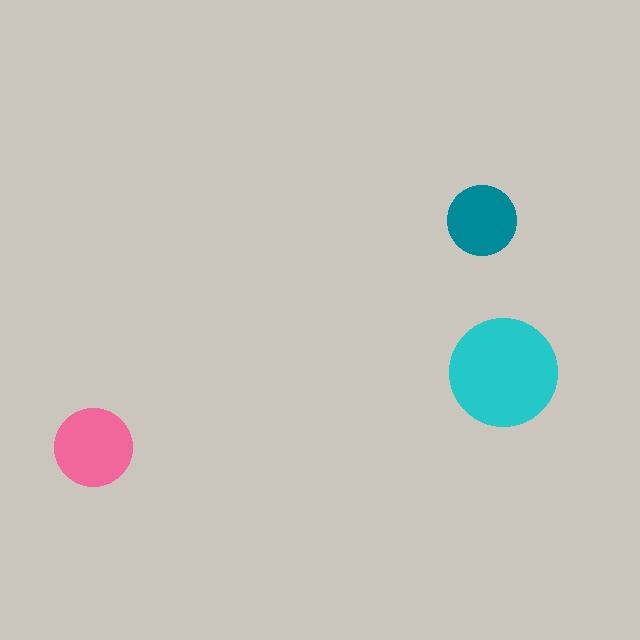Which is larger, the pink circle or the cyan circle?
The cyan one.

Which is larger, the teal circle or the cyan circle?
The cyan one.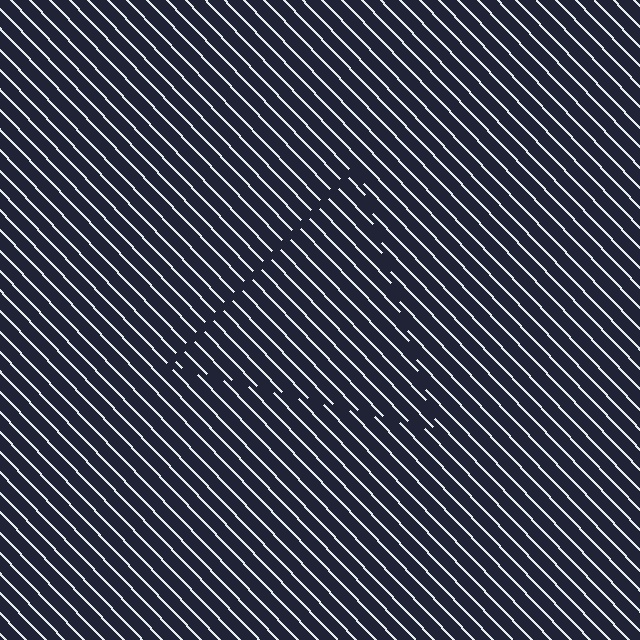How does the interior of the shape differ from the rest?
The interior of the shape contains the same grating, shifted by half a period — the contour is defined by the phase discontinuity where line-ends from the inner and outer gratings abut.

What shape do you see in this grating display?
An illusory triangle. The interior of the shape contains the same grating, shifted by half a period — the contour is defined by the phase discontinuity where line-ends from the inner and outer gratings abut.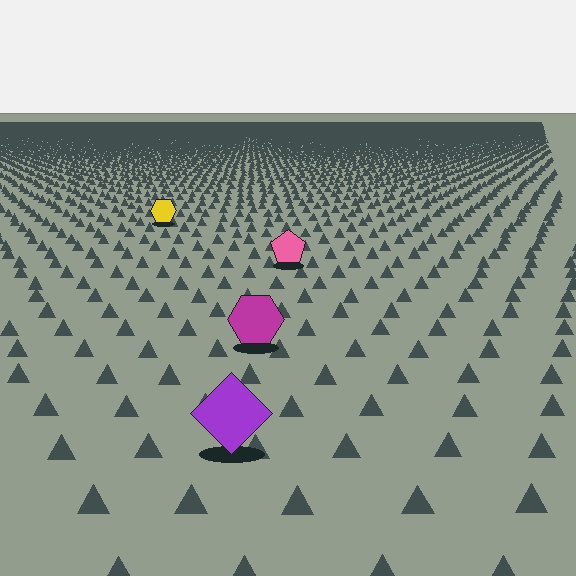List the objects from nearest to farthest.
From nearest to farthest: the purple diamond, the magenta hexagon, the pink pentagon, the yellow hexagon.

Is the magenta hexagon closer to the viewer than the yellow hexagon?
Yes. The magenta hexagon is closer — you can tell from the texture gradient: the ground texture is coarser near it.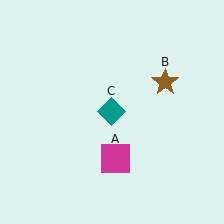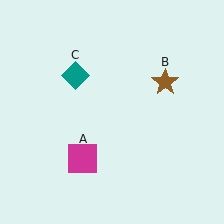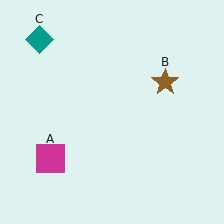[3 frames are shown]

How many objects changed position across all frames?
2 objects changed position: magenta square (object A), teal diamond (object C).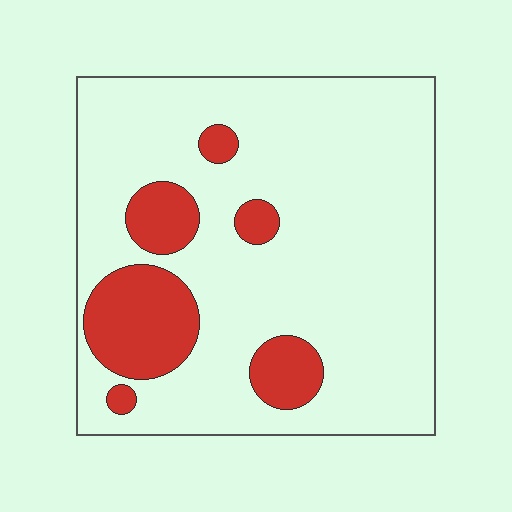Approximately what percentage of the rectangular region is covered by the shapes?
Approximately 20%.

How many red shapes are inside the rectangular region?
6.